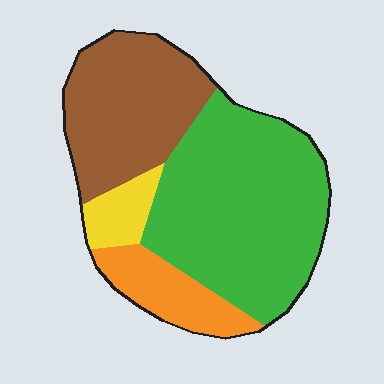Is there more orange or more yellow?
Orange.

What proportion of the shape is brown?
Brown covers about 30% of the shape.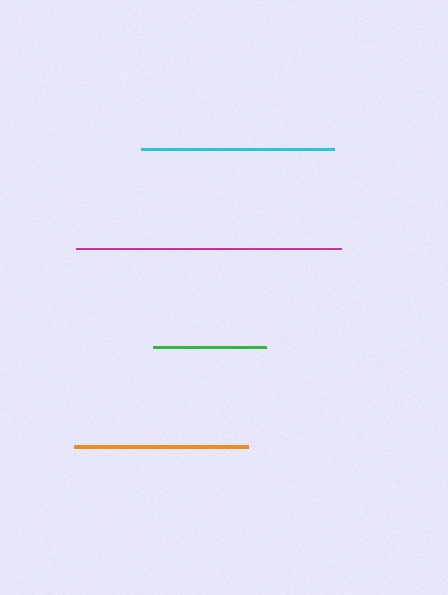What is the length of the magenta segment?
The magenta segment is approximately 265 pixels long.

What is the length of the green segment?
The green segment is approximately 113 pixels long.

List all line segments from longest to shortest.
From longest to shortest: magenta, cyan, orange, green.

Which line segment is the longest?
The magenta line is the longest at approximately 265 pixels.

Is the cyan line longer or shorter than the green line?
The cyan line is longer than the green line.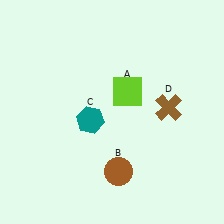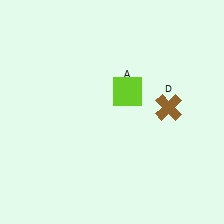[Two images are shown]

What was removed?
The brown circle (B), the teal hexagon (C) were removed in Image 2.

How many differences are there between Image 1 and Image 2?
There are 2 differences between the two images.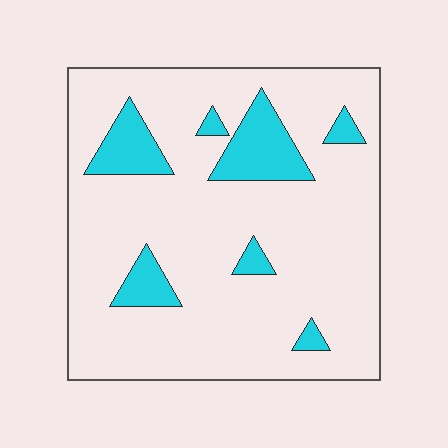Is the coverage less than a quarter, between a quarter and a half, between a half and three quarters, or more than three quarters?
Less than a quarter.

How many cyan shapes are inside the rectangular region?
7.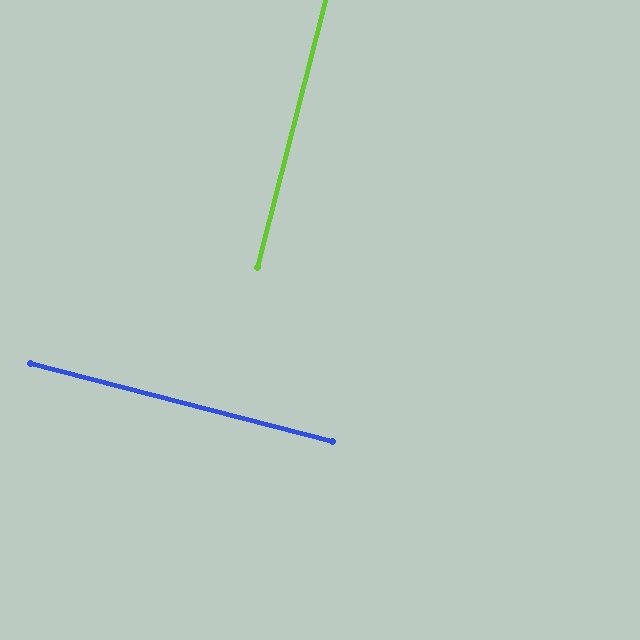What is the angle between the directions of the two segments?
Approximately 90 degrees.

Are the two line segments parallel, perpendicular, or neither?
Perpendicular — they meet at approximately 90°.